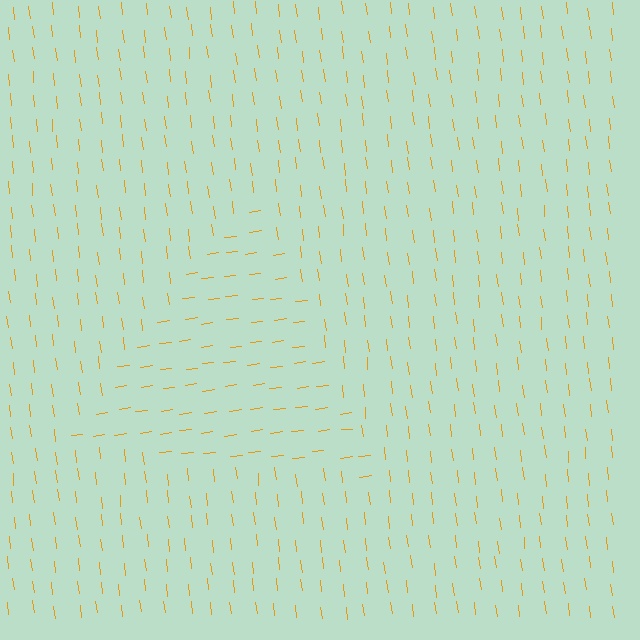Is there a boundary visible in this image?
Yes, there is a texture boundary formed by a change in line orientation.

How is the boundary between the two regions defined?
The boundary is defined purely by a change in line orientation (approximately 90 degrees difference). All lines are the same color and thickness.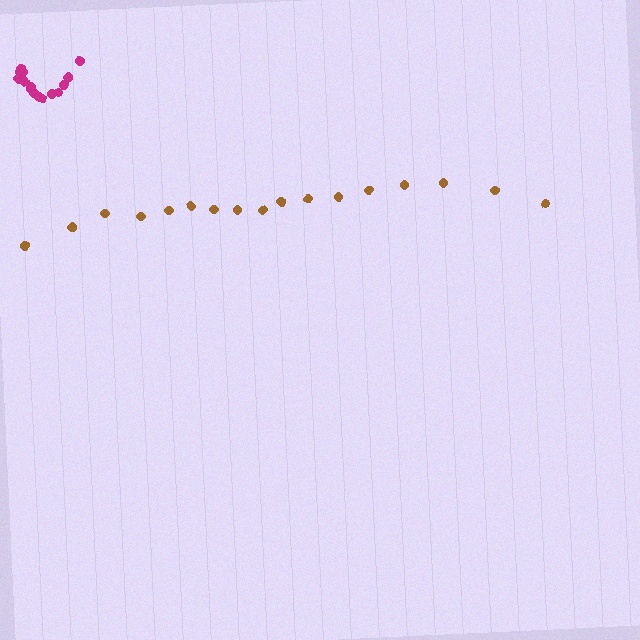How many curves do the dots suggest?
There are 2 distinct paths.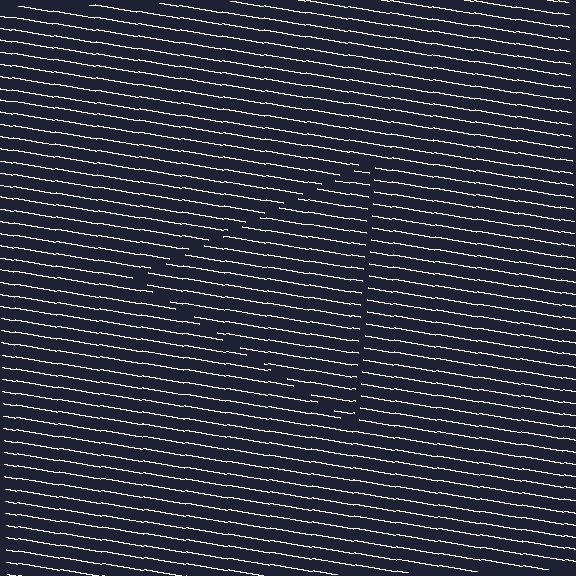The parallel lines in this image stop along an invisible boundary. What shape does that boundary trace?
An illusory triangle. The interior of the shape contains the same grating, shifted by half a period — the contour is defined by the phase discontinuity where line-ends from the inner and outer gratings abut.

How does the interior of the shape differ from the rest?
The interior of the shape contains the same grating, shifted by half a period — the contour is defined by the phase discontinuity where line-ends from the inner and outer gratings abut.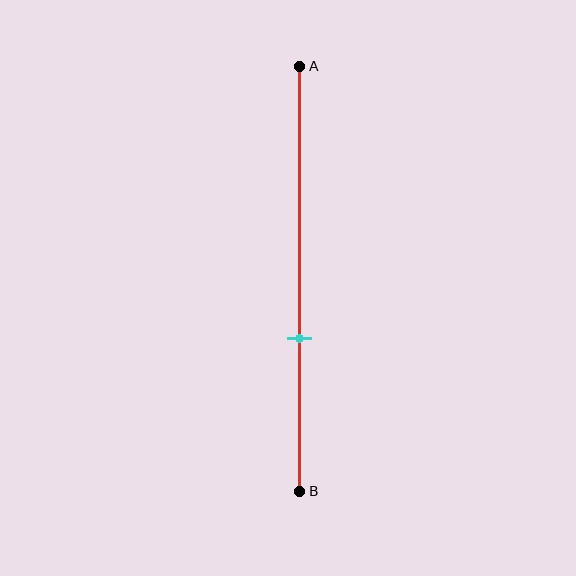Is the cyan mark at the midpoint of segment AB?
No, the mark is at about 65% from A, not at the 50% midpoint.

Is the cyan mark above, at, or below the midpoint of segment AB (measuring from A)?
The cyan mark is below the midpoint of segment AB.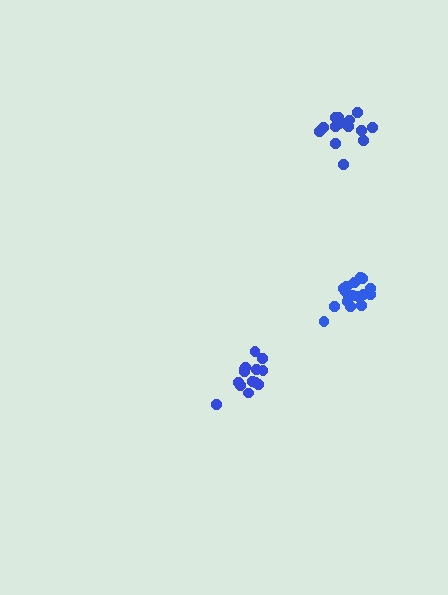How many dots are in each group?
Group 1: 19 dots, Group 2: 16 dots, Group 3: 14 dots (49 total).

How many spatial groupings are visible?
There are 3 spatial groupings.